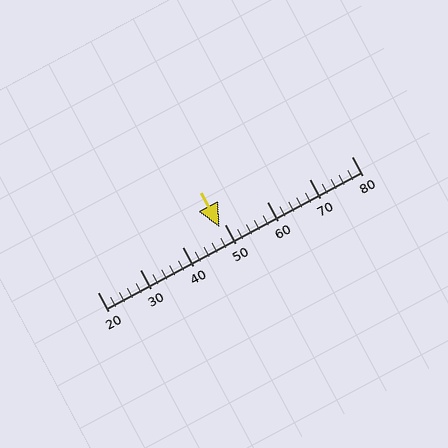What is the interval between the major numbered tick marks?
The major tick marks are spaced 10 units apart.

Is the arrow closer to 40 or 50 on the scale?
The arrow is closer to 50.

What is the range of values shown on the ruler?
The ruler shows values from 20 to 80.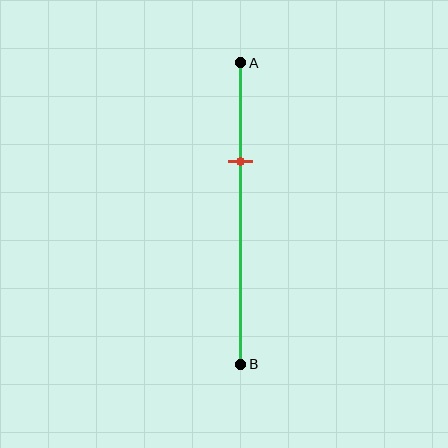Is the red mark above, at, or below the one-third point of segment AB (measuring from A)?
The red mark is approximately at the one-third point of segment AB.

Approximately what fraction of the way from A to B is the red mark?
The red mark is approximately 35% of the way from A to B.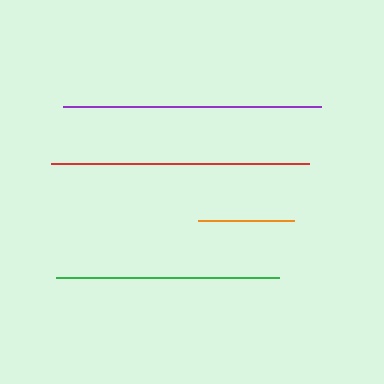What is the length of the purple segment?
The purple segment is approximately 258 pixels long.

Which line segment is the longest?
The red line is the longest at approximately 258 pixels.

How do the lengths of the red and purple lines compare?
The red and purple lines are approximately the same length.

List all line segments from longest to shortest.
From longest to shortest: red, purple, green, orange.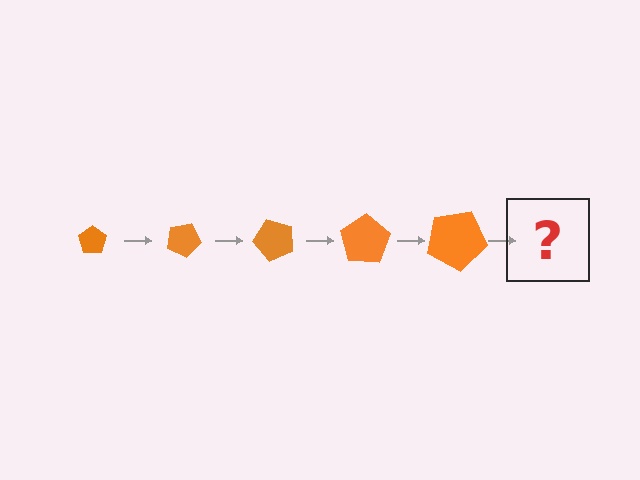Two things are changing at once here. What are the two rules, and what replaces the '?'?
The two rules are that the pentagon grows larger each step and it rotates 25 degrees each step. The '?' should be a pentagon, larger than the previous one and rotated 125 degrees from the start.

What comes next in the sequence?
The next element should be a pentagon, larger than the previous one and rotated 125 degrees from the start.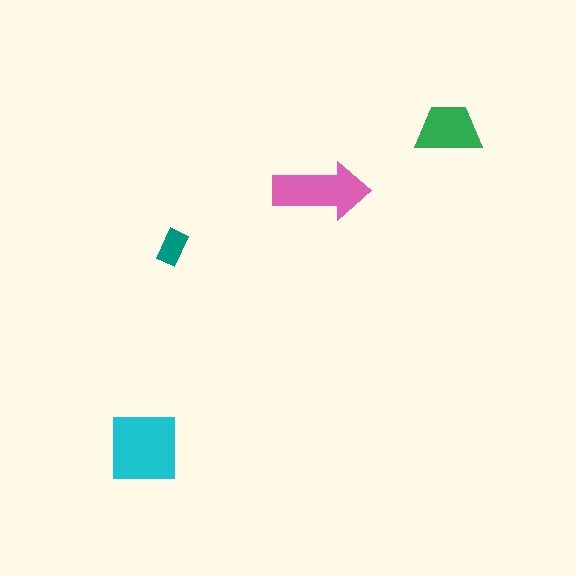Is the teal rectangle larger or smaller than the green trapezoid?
Smaller.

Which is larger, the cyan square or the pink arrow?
The cyan square.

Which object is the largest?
The cyan square.